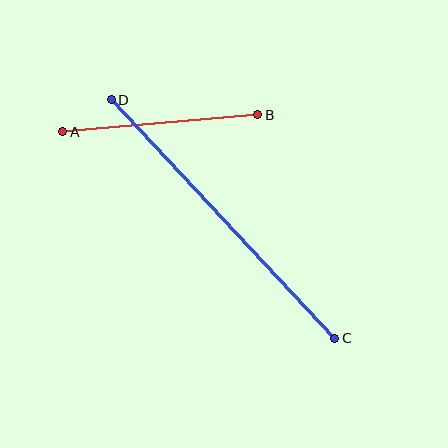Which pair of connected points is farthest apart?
Points C and D are farthest apart.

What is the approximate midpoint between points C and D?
The midpoint is at approximately (223, 219) pixels.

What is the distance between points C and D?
The distance is approximately 327 pixels.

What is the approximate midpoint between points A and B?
The midpoint is at approximately (160, 123) pixels.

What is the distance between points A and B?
The distance is approximately 196 pixels.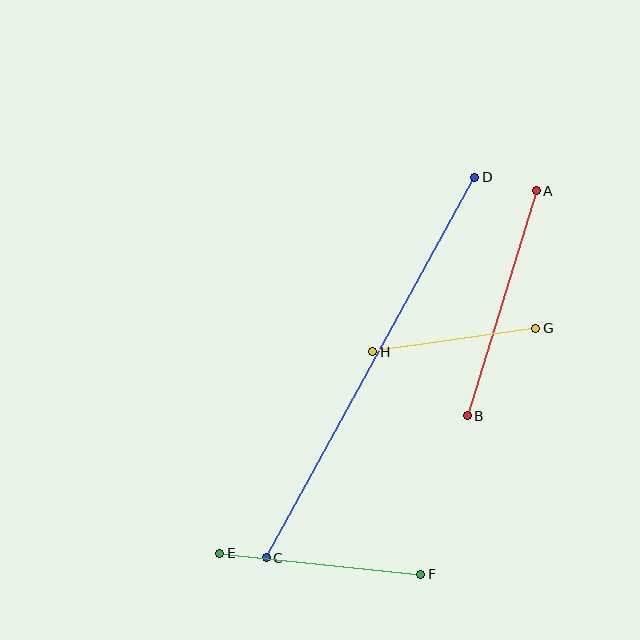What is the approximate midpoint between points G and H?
The midpoint is at approximately (454, 340) pixels.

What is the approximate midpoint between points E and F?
The midpoint is at approximately (320, 564) pixels.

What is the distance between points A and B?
The distance is approximately 235 pixels.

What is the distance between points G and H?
The distance is approximately 165 pixels.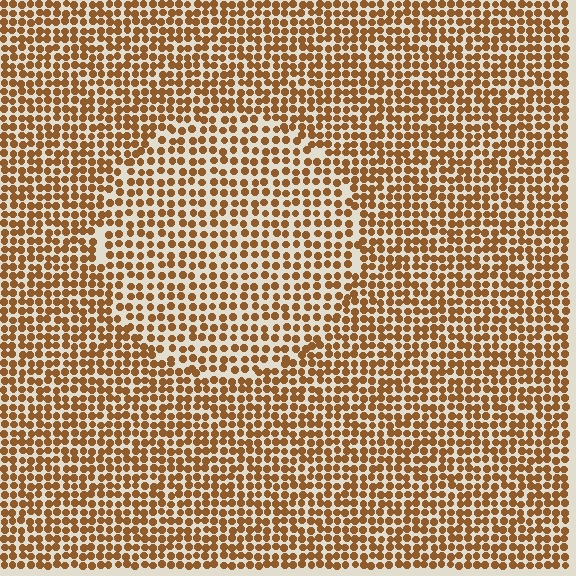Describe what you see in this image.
The image contains small brown elements arranged at two different densities. A circle-shaped region is visible where the elements are less densely packed than the surrounding area.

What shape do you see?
I see a circle.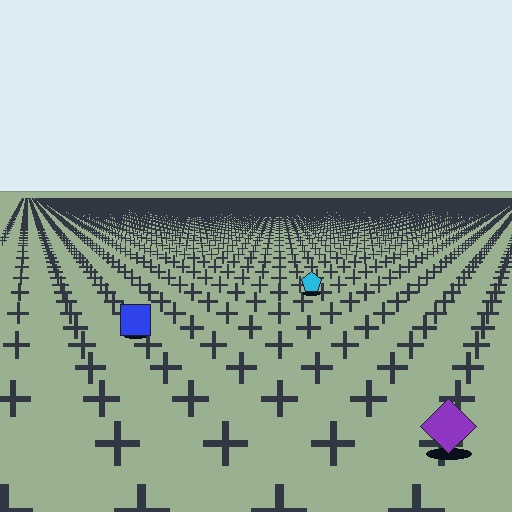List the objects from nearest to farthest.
From nearest to farthest: the purple diamond, the blue square, the cyan pentagon.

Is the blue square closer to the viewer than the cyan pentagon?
Yes. The blue square is closer — you can tell from the texture gradient: the ground texture is coarser near it.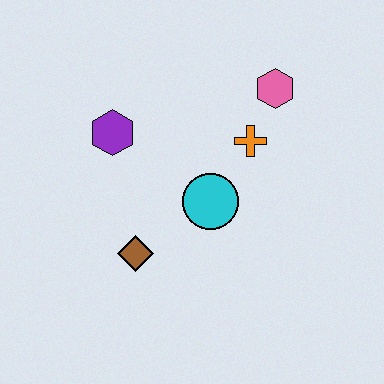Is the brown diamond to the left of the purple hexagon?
No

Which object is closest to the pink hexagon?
The orange cross is closest to the pink hexagon.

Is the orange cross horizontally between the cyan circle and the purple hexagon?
No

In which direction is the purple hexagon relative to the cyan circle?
The purple hexagon is to the left of the cyan circle.